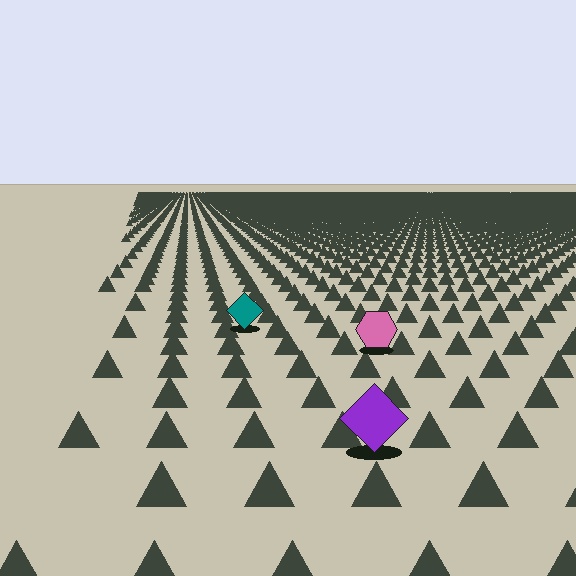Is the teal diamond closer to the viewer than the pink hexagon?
No. The pink hexagon is closer — you can tell from the texture gradient: the ground texture is coarser near it.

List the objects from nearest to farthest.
From nearest to farthest: the purple diamond, the pink hexagon, the teal diamond.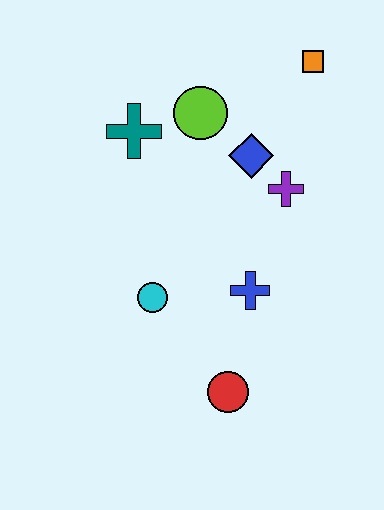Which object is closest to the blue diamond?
The purple cross is closest to the blue diamond.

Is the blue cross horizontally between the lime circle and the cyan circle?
No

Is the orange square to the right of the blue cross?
Yes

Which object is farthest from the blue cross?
The orange square is farthest from the blue cross.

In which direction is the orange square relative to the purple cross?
The orange square is above the purple cross.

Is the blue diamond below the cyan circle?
No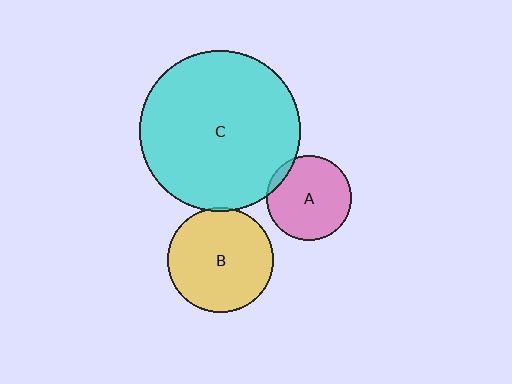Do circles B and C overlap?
Yes.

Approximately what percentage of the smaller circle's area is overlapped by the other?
Approximately 5%.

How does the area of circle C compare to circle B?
Approximately 2.3 times.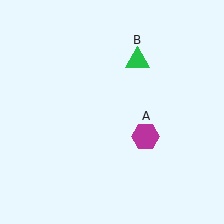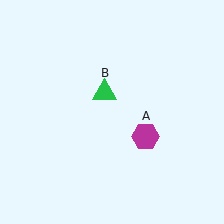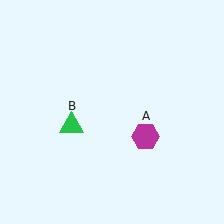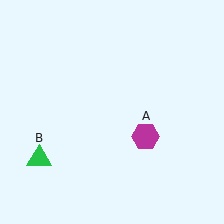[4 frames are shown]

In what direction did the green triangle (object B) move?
The green triangle (object B) moved down and to the left.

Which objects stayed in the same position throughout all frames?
Magenta hexagon (object A) remained stationary.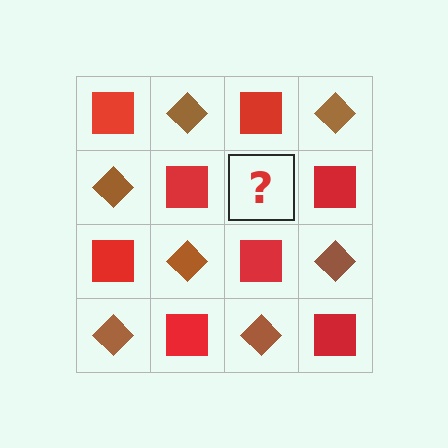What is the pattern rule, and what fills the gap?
The rule is that it alternates red square and brown diamond in a checkerboard pattern. The gap should be filled with a brown diamond.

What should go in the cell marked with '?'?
The missing cell should contain a brown diamond.